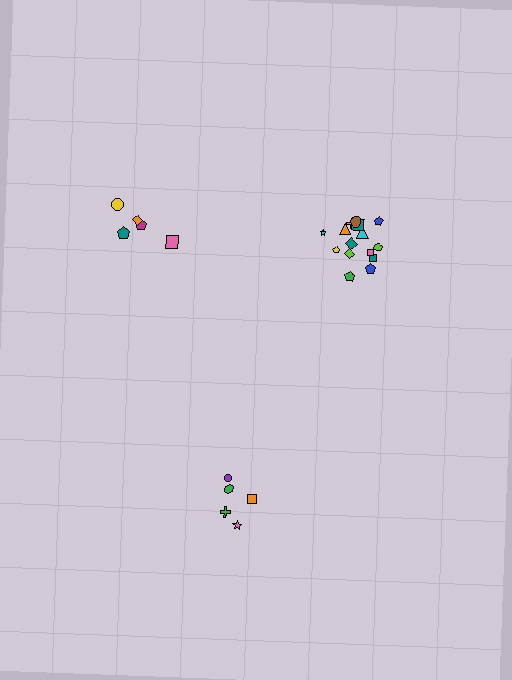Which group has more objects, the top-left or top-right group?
The top-right group.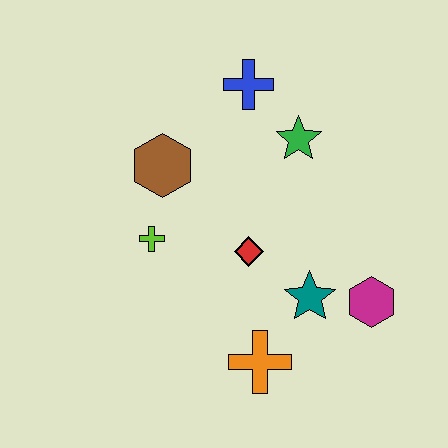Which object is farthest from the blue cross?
The orange cross is farthest from the blue cross.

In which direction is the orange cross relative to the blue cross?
The orange cross is below the blue cross.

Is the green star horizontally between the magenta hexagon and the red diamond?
Yes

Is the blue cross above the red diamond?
Yes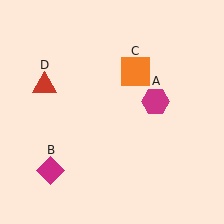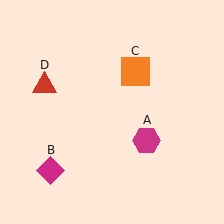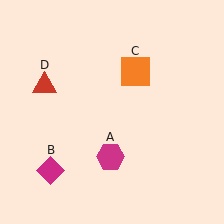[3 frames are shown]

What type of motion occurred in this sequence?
The magenta hexagon (object A) rotated clockwise around the center of the scene.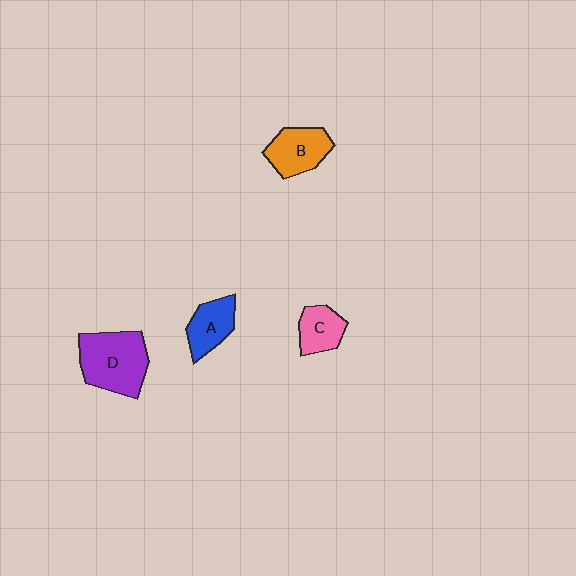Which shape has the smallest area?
Shape C (pink).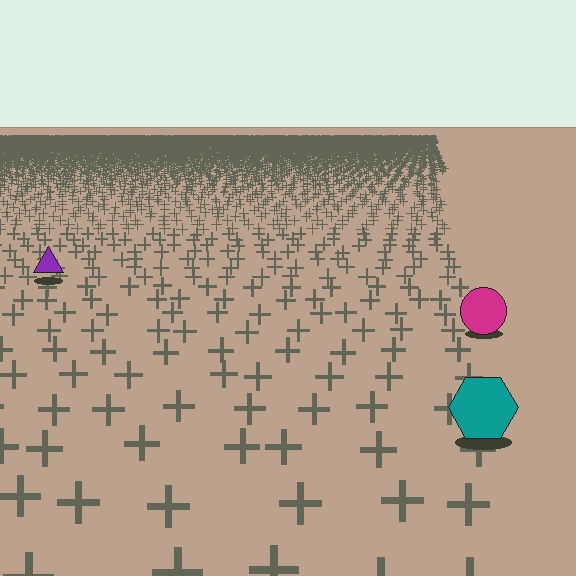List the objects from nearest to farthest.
From nearest to farthest: the teal hexagon, the magenta circle, the purple triangle.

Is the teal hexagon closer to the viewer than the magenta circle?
Yes. The teal hexagon is closer — you can tell from the texture gradient: the ground texture is coarser near it.